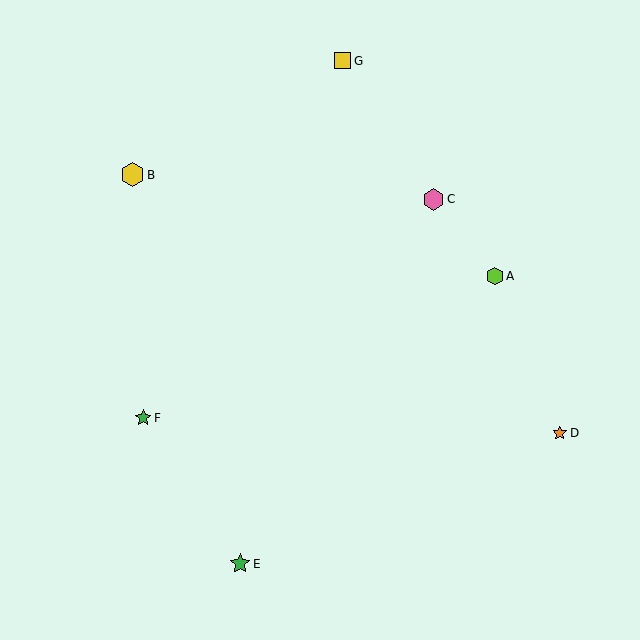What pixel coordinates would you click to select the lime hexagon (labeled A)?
Click at (495, 276) to select the lime hexagon A.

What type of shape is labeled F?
Shape F is a green star.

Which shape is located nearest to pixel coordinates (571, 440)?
The orange star (labeled D) at (560, 433) is nearest to that location.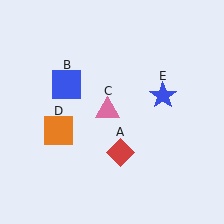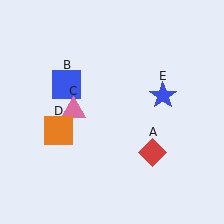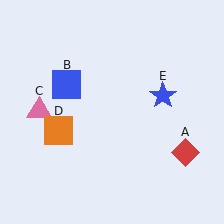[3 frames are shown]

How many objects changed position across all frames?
2 objects changed position: red diamond (object A), pink triangle (object C).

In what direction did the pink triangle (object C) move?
The pink triangle (object C) moved left.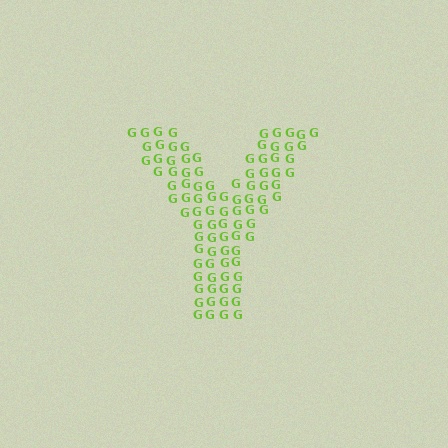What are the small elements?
The small elements are letter G's.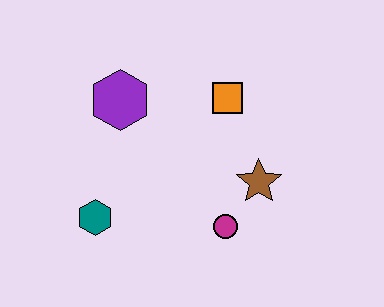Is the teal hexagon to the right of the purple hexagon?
No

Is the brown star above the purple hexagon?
No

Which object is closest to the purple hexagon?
The orange square is closest to the purple hexagon.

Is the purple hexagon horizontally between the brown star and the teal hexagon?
Yes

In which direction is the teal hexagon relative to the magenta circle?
The teal hexagon is to the left of the magenta circle.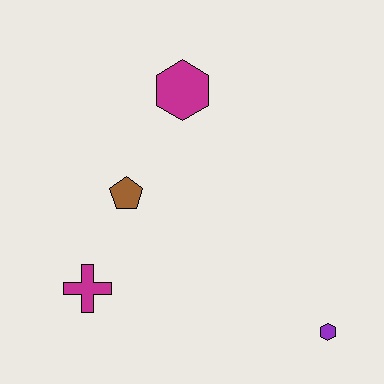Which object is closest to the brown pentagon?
The magenta cross is closest to the brown pentagon.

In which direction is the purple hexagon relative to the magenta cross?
The purple hexagon is to the right of the magenta cross.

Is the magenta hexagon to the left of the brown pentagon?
No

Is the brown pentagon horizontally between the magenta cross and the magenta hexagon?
Yes